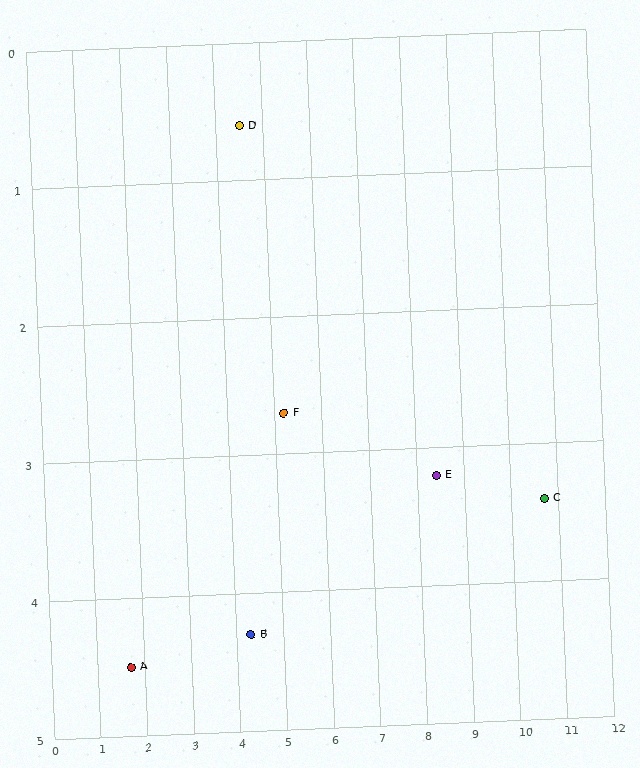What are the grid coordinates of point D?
Point D is at approximately (4.5, 0.6).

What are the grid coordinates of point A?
Point A is at approximately (1.7, 4.5).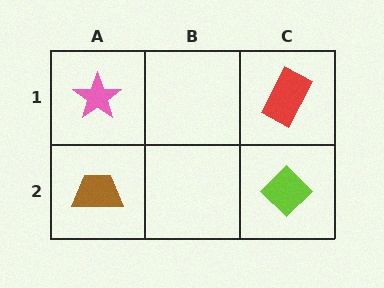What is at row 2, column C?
A lime diamond.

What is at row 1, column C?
A red rectangle.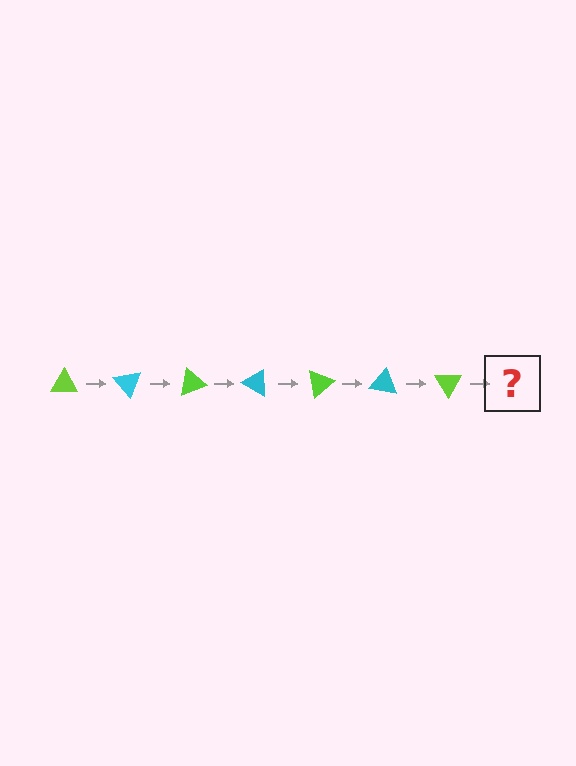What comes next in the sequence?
The next element should be a cyan triangle, rotated 350 degrees from the start.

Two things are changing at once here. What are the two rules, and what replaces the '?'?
The two rules are that it rotates 50 degrees each step and the color cycles through lime and cyan. The '?' should be a cyan triangle, rotated 350 degrees from the start.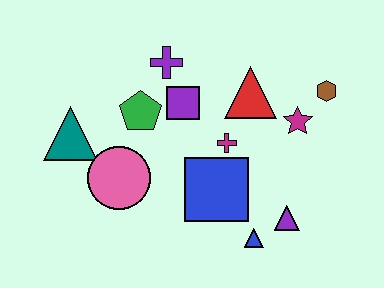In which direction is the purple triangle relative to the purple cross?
The purple triangle is below the purple cross.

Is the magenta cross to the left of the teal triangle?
No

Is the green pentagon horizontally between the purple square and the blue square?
No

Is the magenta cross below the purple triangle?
No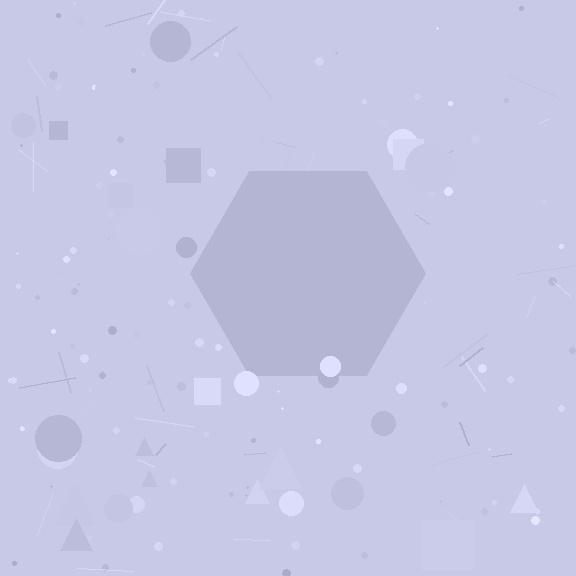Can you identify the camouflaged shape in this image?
The camouflaged shape is a hexagon.